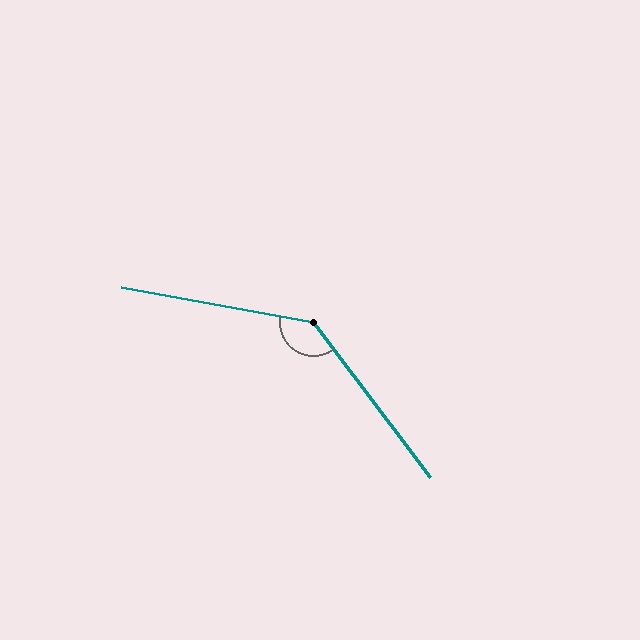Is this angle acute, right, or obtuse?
It is obtuse.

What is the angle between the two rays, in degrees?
Approximately 137 degrees.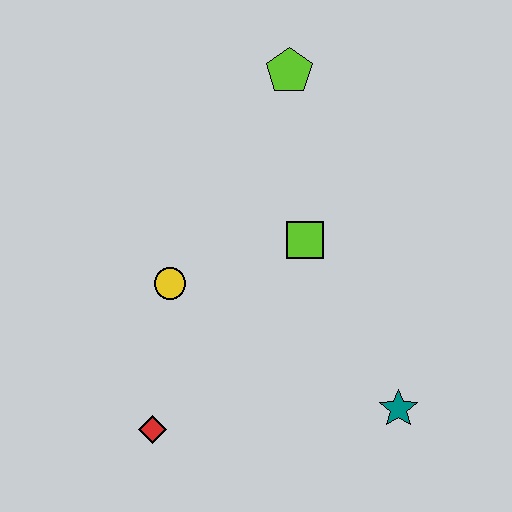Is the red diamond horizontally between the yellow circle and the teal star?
No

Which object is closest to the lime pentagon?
The lime square is closest to the lime pentagon.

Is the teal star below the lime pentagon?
Yes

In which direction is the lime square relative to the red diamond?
The lime square is above the red diamond.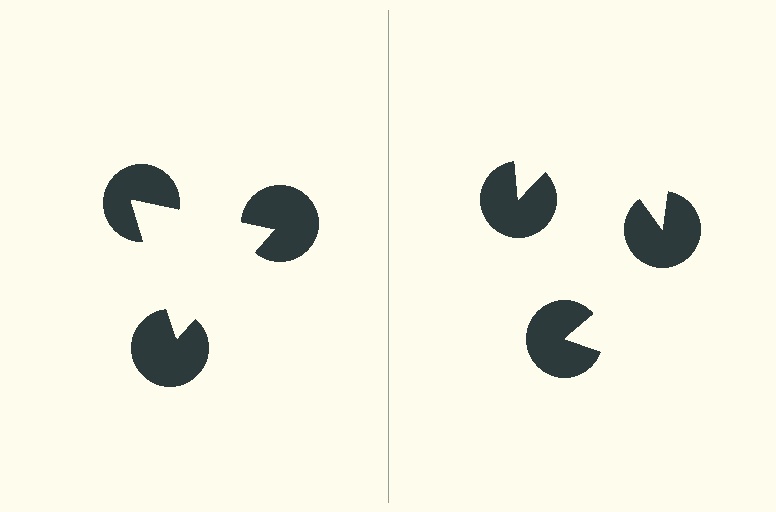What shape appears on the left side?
An illusory triangle.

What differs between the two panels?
The pac-man discs are positioned identically on both sides; only the wedge orientations differ. On the left they align to a triangle; on the right they are misaligned.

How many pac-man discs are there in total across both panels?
6 — 3 on each side.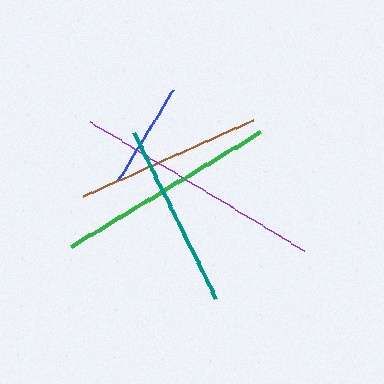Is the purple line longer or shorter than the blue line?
The purple line is longer than the blue line.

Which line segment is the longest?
The purple line is the longest at approximately 249 pixels.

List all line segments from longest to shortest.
From longest to shortest: purple, green, brown, teal, blue.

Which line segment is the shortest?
The blue line is the shortest at approximately 105 pixels.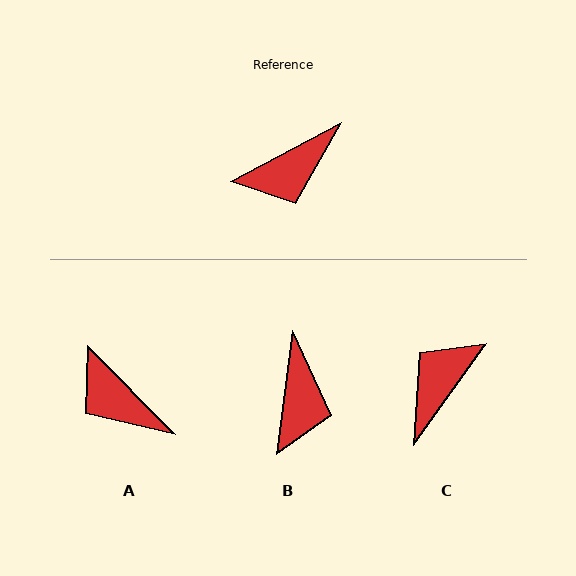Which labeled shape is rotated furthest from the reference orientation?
C, about 154 degrees away.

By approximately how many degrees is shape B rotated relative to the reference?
Approximately 54 degrees counter-clockwise.